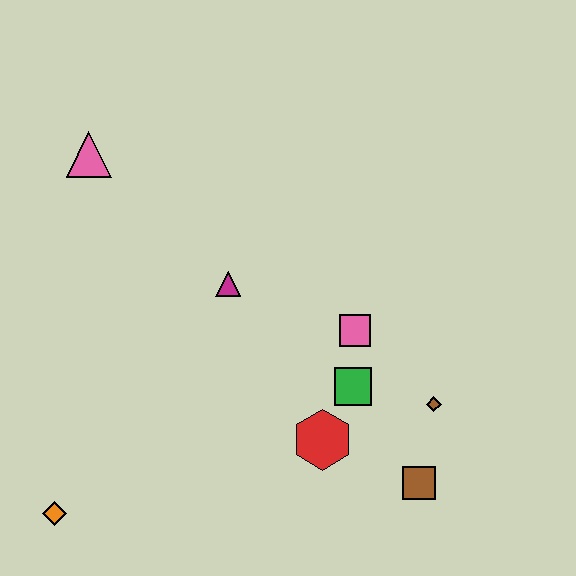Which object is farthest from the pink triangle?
The brown square is farthest from the pink triangle.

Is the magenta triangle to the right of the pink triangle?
Yes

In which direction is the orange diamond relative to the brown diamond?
The orange diamond is to the left of the brown diamond.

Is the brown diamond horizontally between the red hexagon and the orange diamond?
No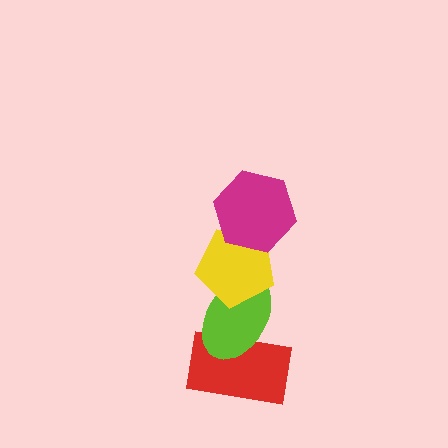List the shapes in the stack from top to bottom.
From top to bottom: the magenta hexagon, the yellow pentagon, the lime ellipse, the red rectangle.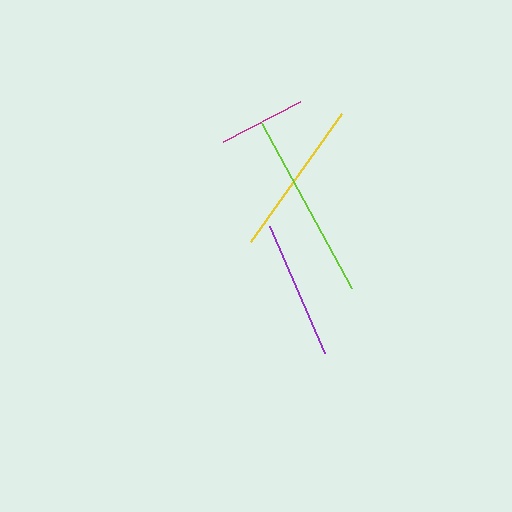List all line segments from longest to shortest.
From longest to shortest: lime, yellow, purple, magenta.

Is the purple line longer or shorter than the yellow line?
The yellow line is longer than the purple line.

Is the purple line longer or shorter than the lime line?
The lime line is longer than the purple line.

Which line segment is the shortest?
The magenta line is the shortest at approximately 87 pixels.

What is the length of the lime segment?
The lime segment is approximately 187 pixels long.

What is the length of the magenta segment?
The magenta segment is approximately 87 pixels long.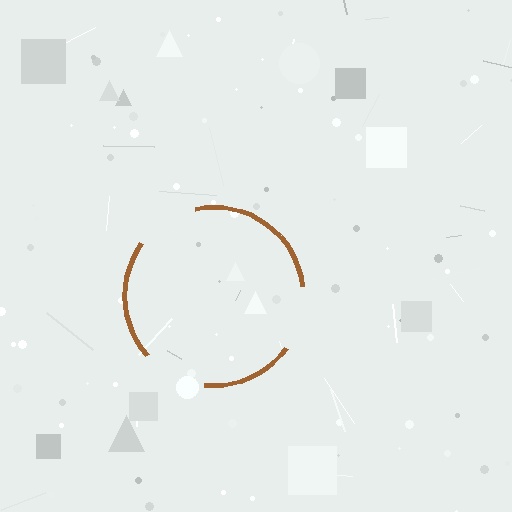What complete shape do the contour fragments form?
The contour fragments form a circle.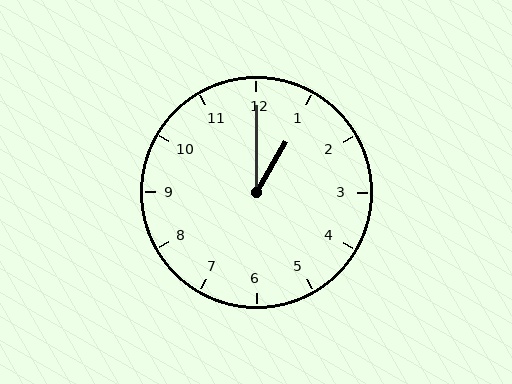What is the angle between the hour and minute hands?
Approximately 30 degrees.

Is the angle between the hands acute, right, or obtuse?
It is acute.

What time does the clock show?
1:00.